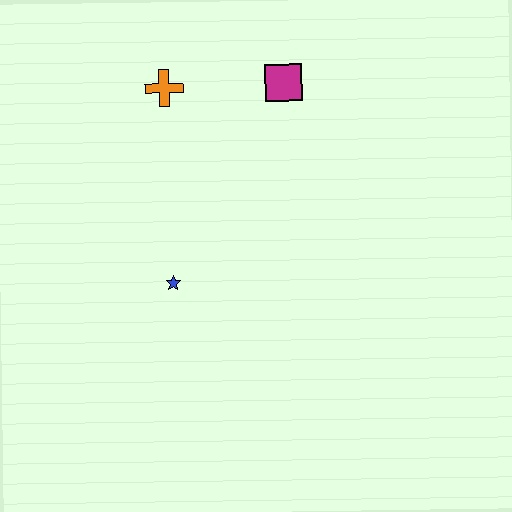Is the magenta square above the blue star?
Yes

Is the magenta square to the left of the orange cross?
No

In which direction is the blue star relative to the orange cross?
The blue star is below the orange cross.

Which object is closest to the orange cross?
The magenta square is closest to the orange cross.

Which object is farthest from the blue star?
The magenta square is farthest from the blue star.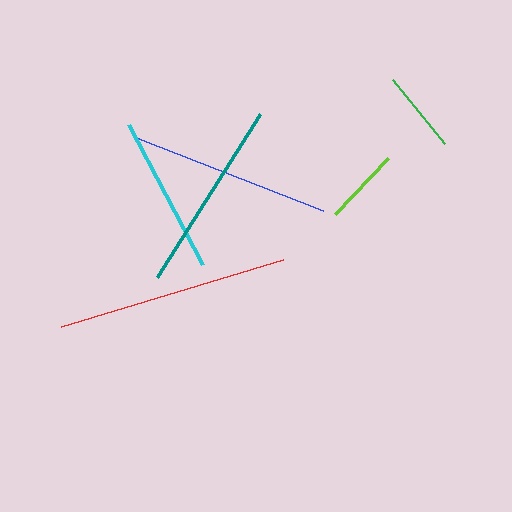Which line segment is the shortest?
The lime line is the shortest at approximately 77 pixels.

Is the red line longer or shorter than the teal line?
The red line is longer than the teal line.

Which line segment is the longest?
The red line is the longest at approximately 232 pixels.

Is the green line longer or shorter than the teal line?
The teal line is longer than the green line.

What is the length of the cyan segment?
The cyan segment is approximately 158 pixels long.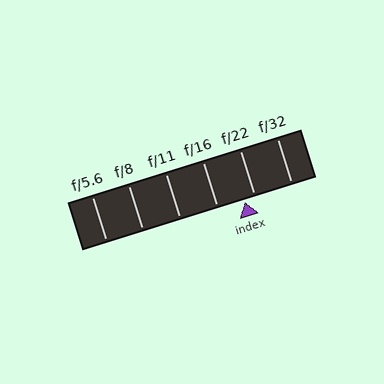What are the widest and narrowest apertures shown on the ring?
The widest aperture shown is f/5.6 and the narrowest is f/32.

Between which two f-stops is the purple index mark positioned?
The index mark is between f/16 and f/22.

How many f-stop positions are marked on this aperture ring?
There are 6 f-stop positions marked.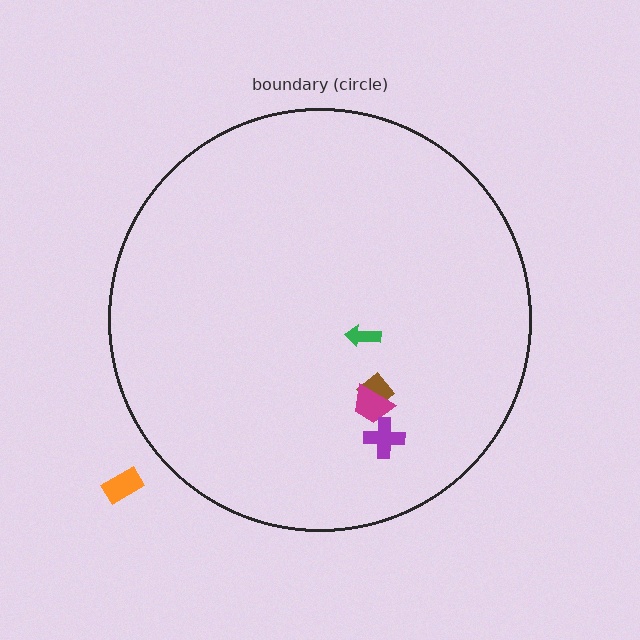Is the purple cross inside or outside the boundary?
Inside.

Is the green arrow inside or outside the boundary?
Inside.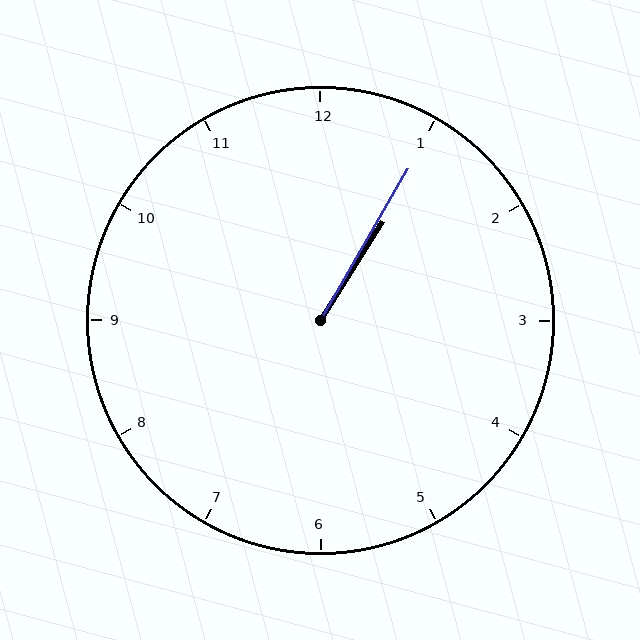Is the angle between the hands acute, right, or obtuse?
It is acute.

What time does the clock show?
1:05.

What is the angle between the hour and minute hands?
Approximately 2 degrees.